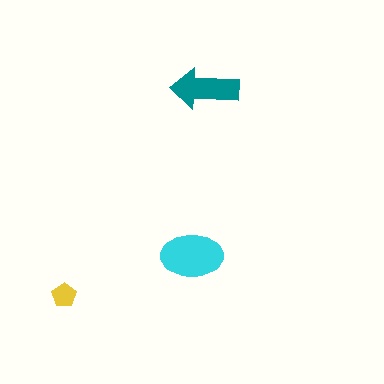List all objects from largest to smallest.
The cyan ellipse, the teal arrow, the yellow pentagon.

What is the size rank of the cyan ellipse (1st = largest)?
1st.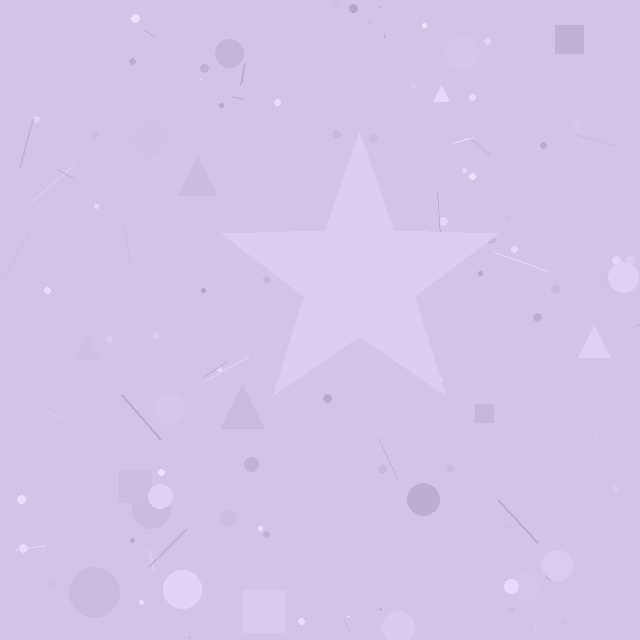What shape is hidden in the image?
A star is hidden in the image.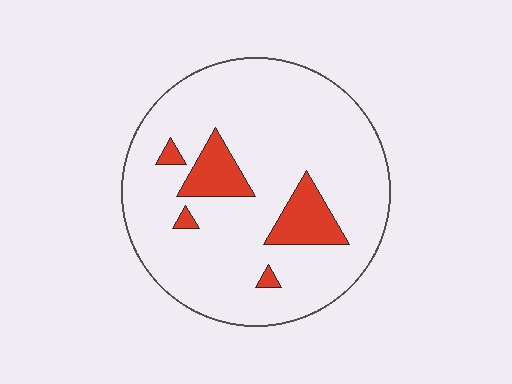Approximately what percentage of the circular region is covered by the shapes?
Approximately 15%.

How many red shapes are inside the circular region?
5.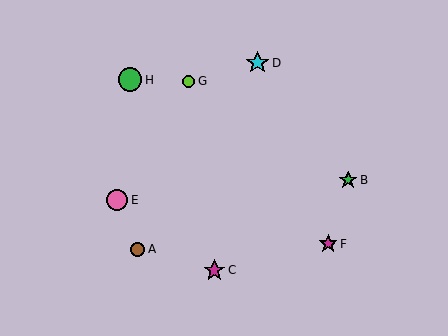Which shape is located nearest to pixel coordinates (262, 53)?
The cyan star (labeled D) at (257, 63) is nearest to that location.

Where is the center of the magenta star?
The center of the magenta star is at (214, 270).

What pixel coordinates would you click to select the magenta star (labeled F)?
Click at (328, 244) to select the magenta star F.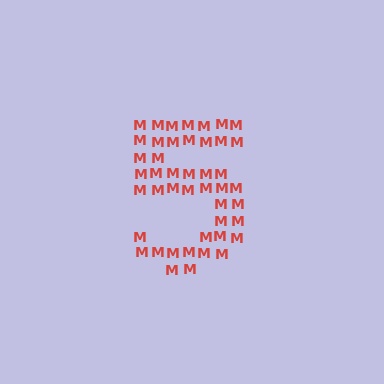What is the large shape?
The large shape is the digit 5.